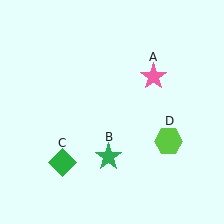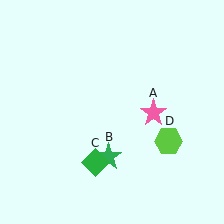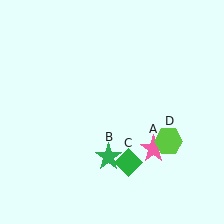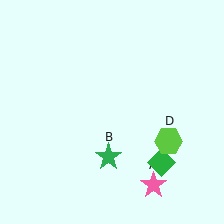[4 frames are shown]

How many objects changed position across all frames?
2 objects changed position: pink star (object A), green diamond (object C).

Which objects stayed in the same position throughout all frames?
Green star (object B) and lime hexagon (object D) remained stationary.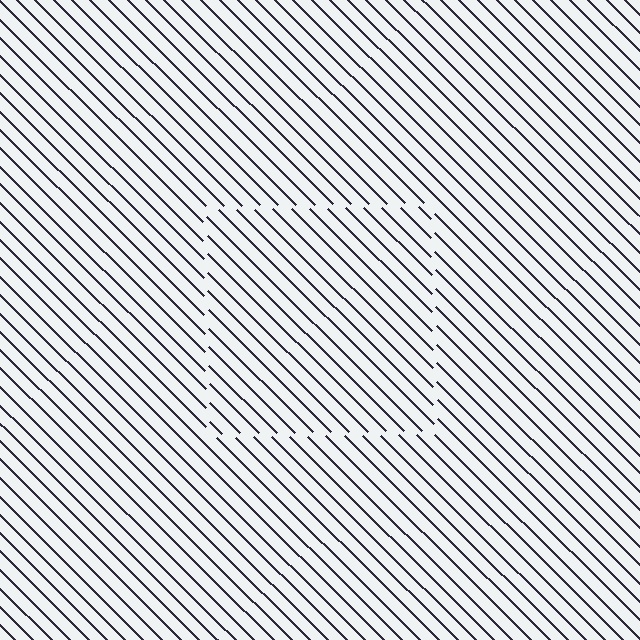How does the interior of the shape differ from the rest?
The interior of the shape contains the same grating, shifted by half a period — the contour is defined by the phase discontinuity where line-ends from the inner and outer gratings abut.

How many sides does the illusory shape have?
4 sides — the line-ends trace a square.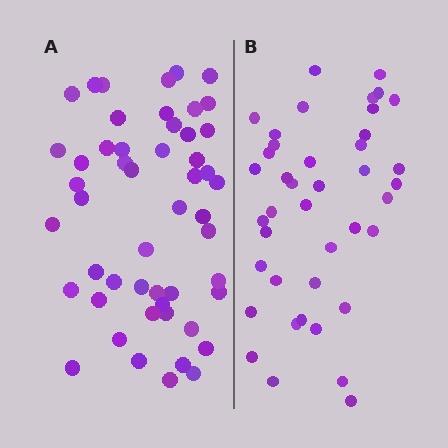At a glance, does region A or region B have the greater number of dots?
Region A (the left region) has more dots.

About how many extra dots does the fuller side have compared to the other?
Region A has roughly 10 or so more dots than region B.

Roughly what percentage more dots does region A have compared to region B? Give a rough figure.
About 25% more.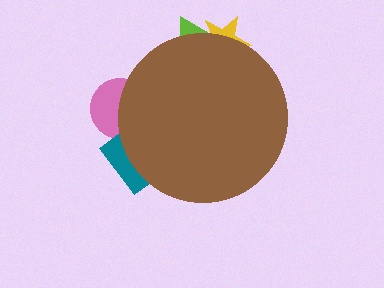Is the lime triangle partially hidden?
Yes, the lime triangle is partially hidden behind the brown circle.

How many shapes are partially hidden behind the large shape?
4 shapes are partially hidden.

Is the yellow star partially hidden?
Yes, the yellow star is partially hidden behind the brown circle.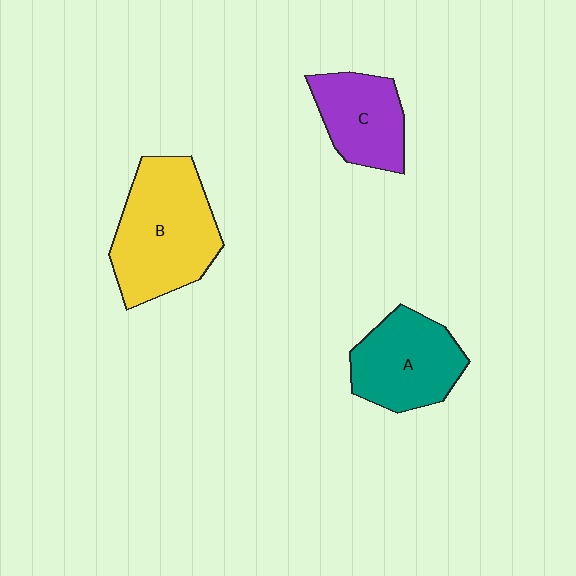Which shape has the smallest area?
Shape C (purple).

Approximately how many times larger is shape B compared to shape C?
Approximately 1.6 times.